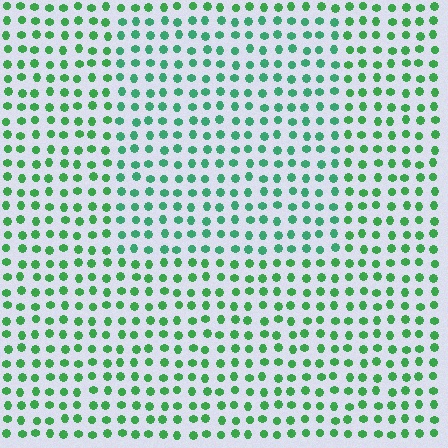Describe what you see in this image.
The image is filled with small green elements in a uniform arrangement. A rectangle-shaped region is visible where the elements are tinted to a slightly different hue, forming a subtle color boundary.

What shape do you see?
I see a rectangle.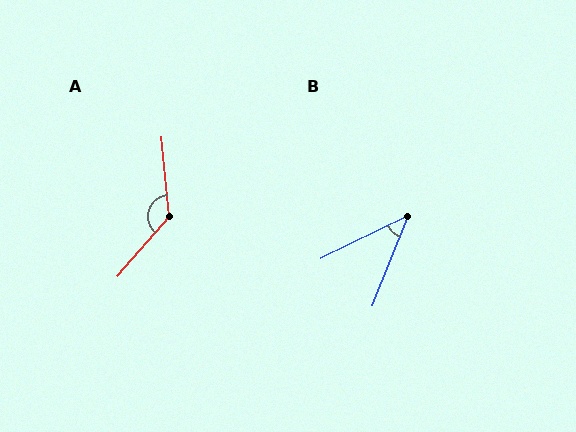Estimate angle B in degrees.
Approximately 42 degrees.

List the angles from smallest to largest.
B (42°), A (133°).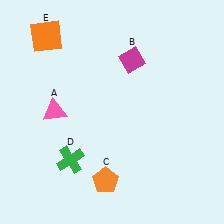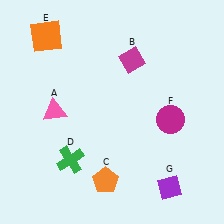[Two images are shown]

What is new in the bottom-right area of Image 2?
A purple diamond (G) was added in the bottom-right area of Image 2.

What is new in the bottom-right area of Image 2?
A magenta circle (F) was added in the bottom-right area of Image 2.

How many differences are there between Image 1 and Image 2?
There are 2 differences between the two images.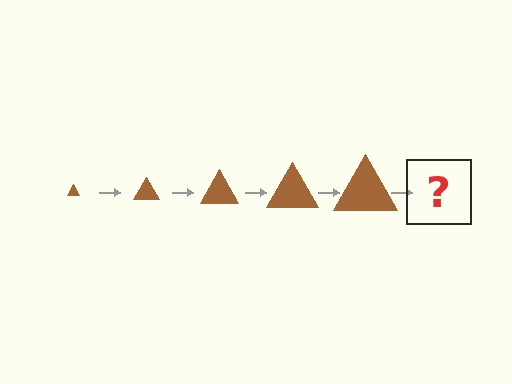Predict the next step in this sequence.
The next step is a brown triangle, larger than the previous one.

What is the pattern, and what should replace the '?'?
The pattern is that the triangle gets progressively larger each step. The '?' should be a brown triangle, larger than the previous one.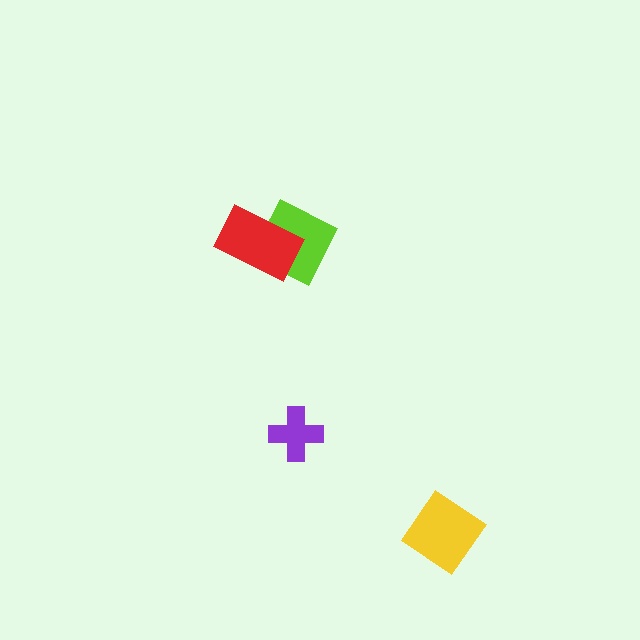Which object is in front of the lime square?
The red rectangle is in front of the lime square.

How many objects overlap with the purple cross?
0 objects overlap with the purple cross.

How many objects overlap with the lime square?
1 object overlaps with the lime square.